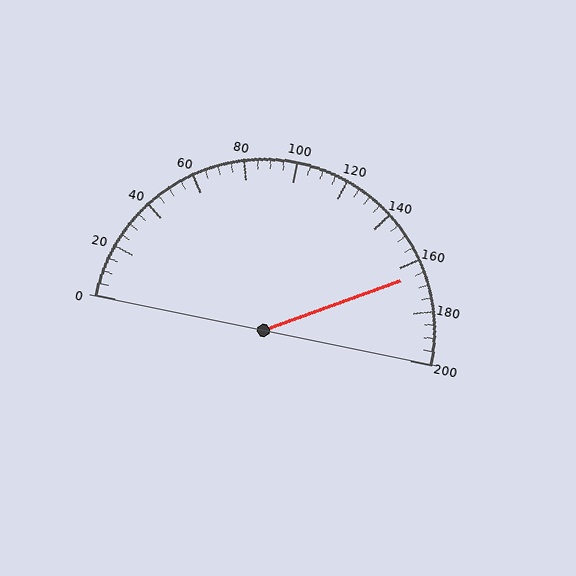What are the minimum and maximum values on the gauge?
The gauge ranges from 0 to 200.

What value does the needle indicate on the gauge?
The needle indicates approximately 165.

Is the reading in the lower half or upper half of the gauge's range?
The reading is in the upper half of the range (0 to 200).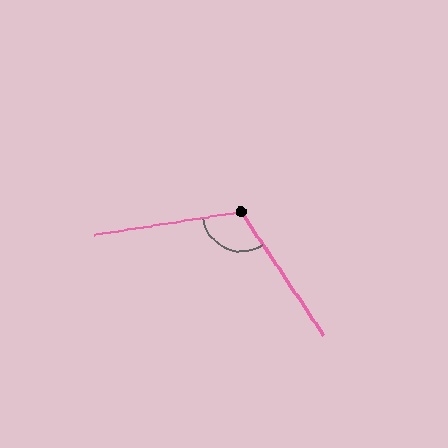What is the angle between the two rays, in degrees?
Approximately 115 degrees.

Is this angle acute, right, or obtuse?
It is obtuse.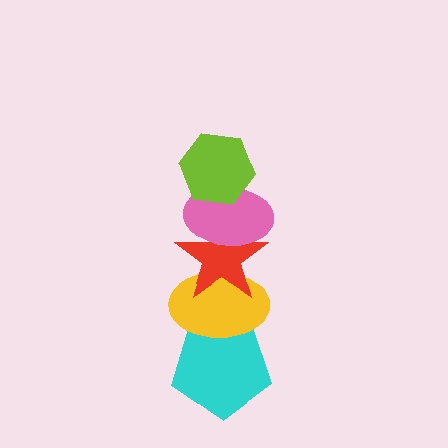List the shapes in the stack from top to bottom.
From top to bottom: the lime hexagon, the pink ellipse, the red star, the yellow ellipse, the cyan pentagon.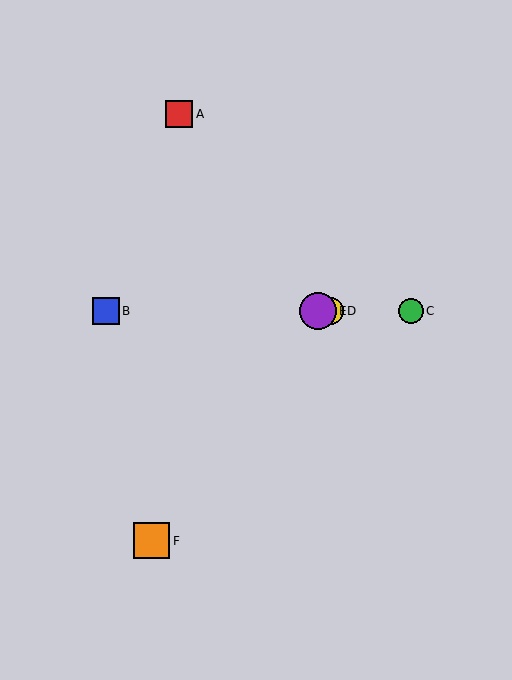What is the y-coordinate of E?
Object E is at y≈311.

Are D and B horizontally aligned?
Yes, both are at y≈311.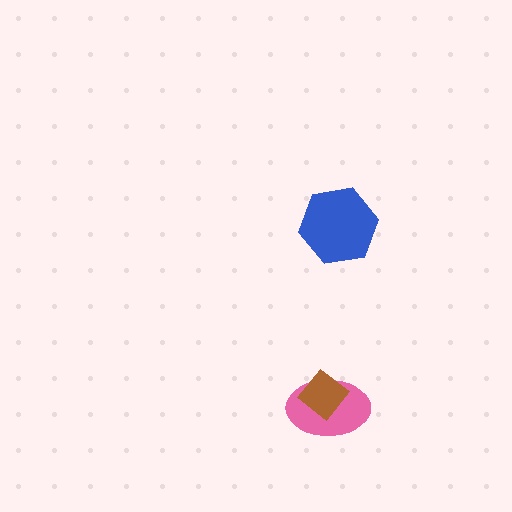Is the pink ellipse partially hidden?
Yes, it is partially covered by another shape.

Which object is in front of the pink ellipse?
The brown diamond is in front of the pink ellipse.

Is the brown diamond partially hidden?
No, no other shape covers it.